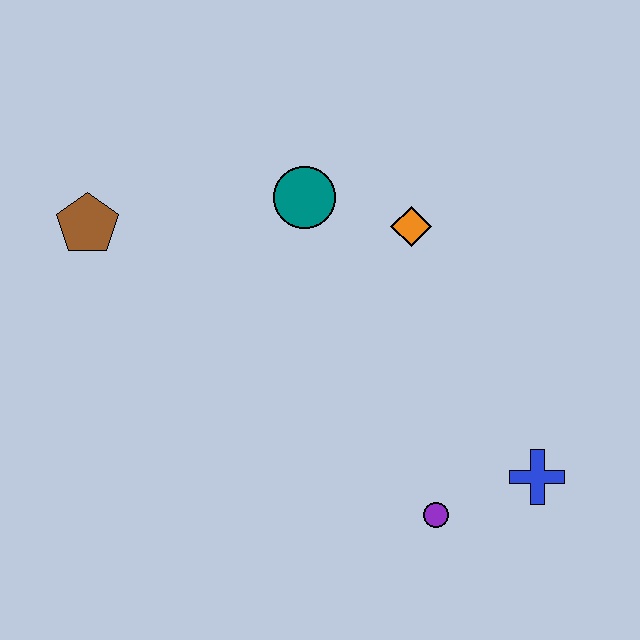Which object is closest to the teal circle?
The orange diamond is closest to the teal circle.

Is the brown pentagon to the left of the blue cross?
Yes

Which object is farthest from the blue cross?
The brown pentagon is farthest from the blue cross.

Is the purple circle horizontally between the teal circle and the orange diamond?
No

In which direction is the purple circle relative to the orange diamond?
The purple circle is below the orange diamond.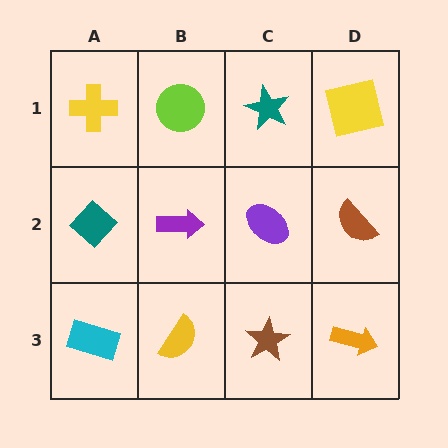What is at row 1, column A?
A yellow cross.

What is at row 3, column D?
An orange arrow.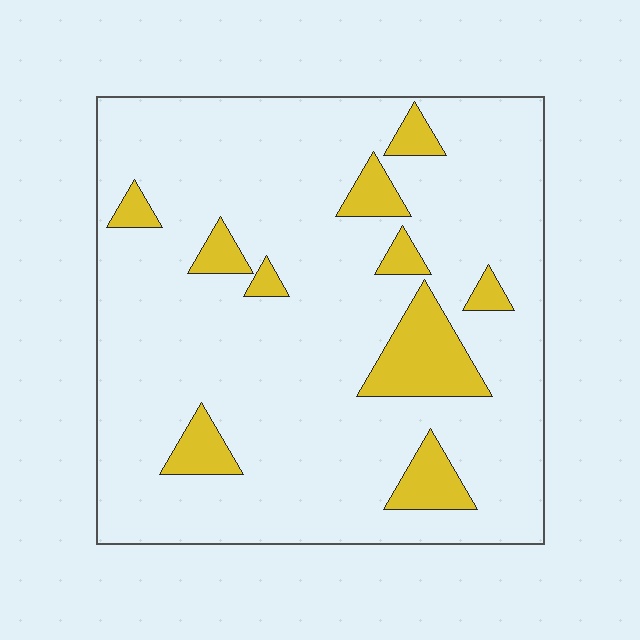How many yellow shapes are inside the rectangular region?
10.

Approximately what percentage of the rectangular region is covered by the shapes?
Approximately 15%.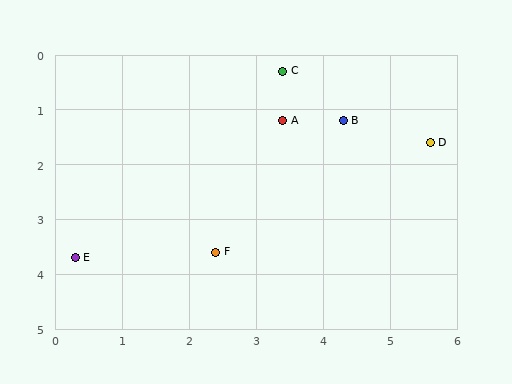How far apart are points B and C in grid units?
Points B and C are about 1.3 grid units apart.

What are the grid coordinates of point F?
Point F is at approximately (2.4, 3.6).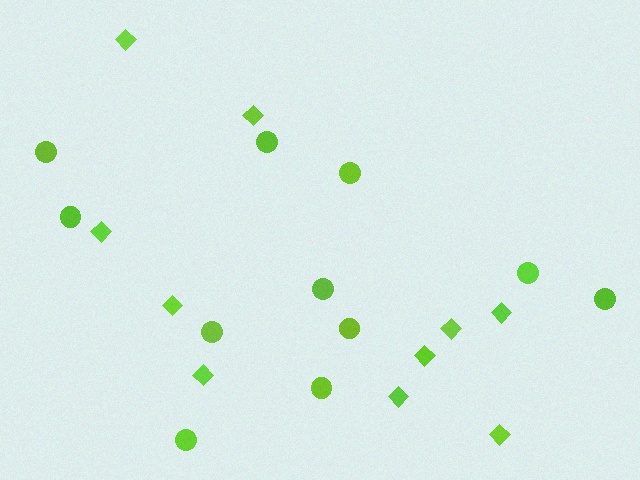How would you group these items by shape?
There are 2 groups: one group of diamonds (10) and one group of circles (11).